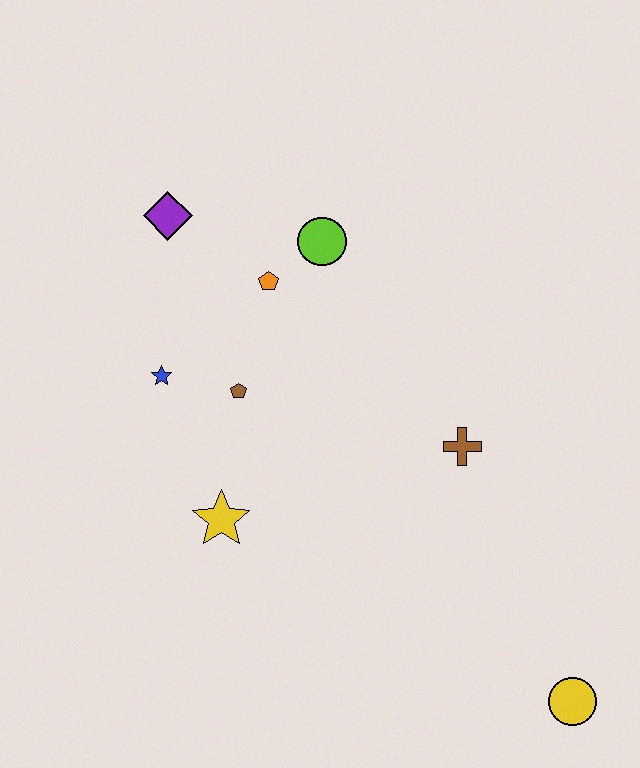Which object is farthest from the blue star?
The yellow circle is farthest from the blue star.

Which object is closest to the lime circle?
The orange pentagon is closest to the lime circle.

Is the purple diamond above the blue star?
Yes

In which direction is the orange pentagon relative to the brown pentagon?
The orange pentagon is above the brown pentagon.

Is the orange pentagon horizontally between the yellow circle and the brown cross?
No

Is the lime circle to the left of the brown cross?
Yes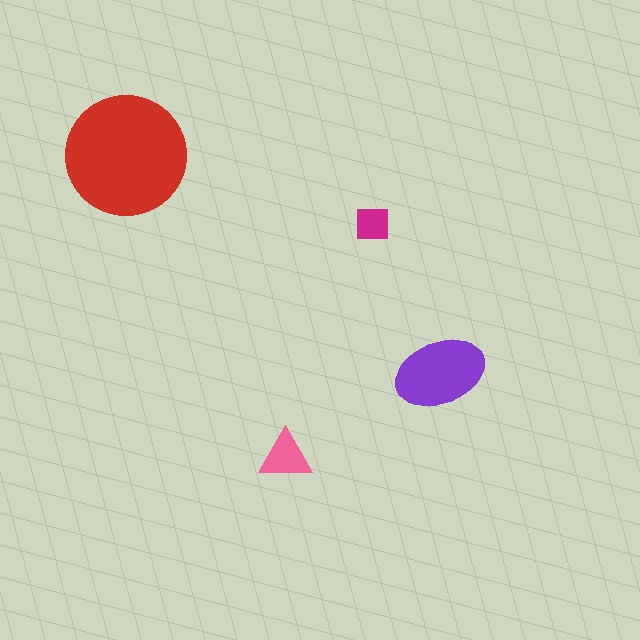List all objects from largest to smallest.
The red circle, the purple ellipse, the pink triangle, the magenta square.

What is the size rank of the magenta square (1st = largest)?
4th.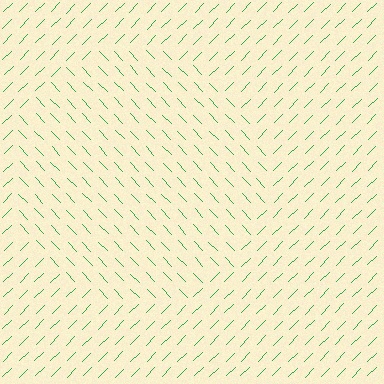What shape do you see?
I see a circle.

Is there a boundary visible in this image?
Yes, there is a texture boundary formed by a change in line orientation.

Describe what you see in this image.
The image is filled with small green line segments. A circle region in the image has lines oriented differently from the surrounding lines, creating a visible texture boundary.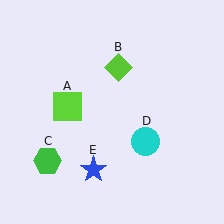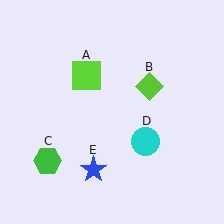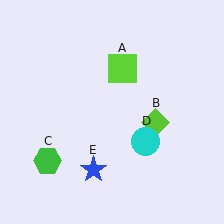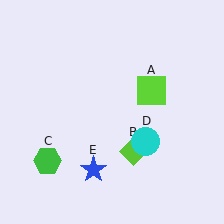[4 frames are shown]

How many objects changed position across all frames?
2 objects changed position: lime square (object A), lime diamond (object B).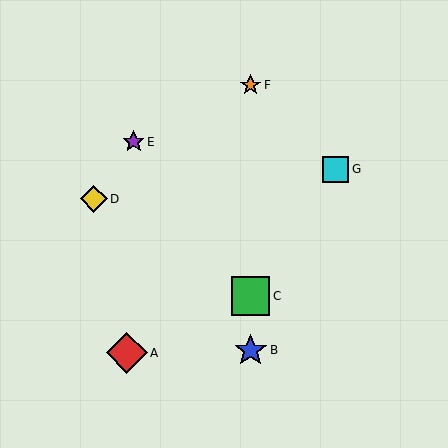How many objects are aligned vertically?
3 objects (B, C, F) are aligned vertically.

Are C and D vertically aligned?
No, C is at x≈251 and D is at x≈94.